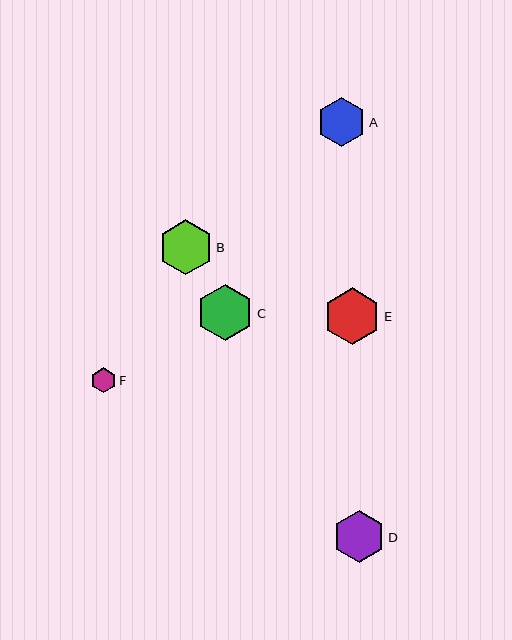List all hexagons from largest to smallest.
From largest to smallest: E, C, B, D, A, F.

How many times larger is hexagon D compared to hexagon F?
Hexagon D is approximately 2.1 times the size of hexagon F.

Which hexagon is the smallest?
Hexagon F is the smallest with a size of approximately 25 pixels.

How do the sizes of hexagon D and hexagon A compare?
Hexagon D and hexagon A are approximately the same size.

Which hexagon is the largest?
Hexagon E is the largest with a size of approximately 57 pixels.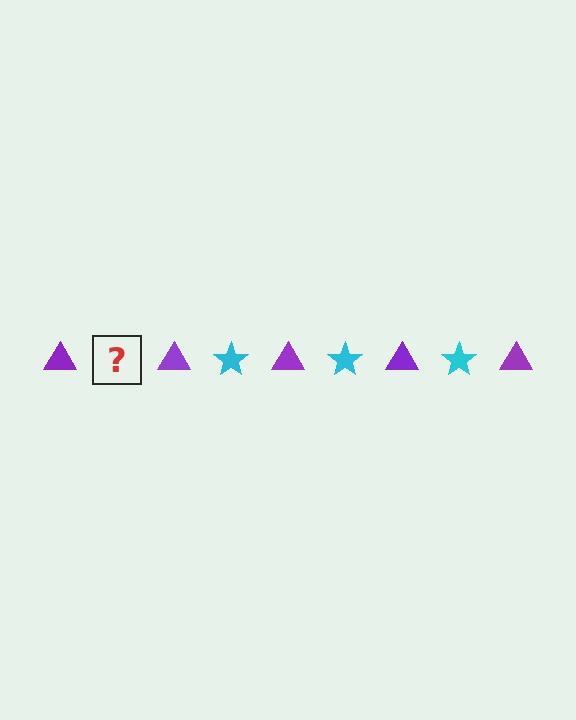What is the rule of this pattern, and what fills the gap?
The rule is that the pattern alternates between purple triangle and cyan star. The gap should be filled with a cyan star.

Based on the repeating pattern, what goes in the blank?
The blank should be a cyan star.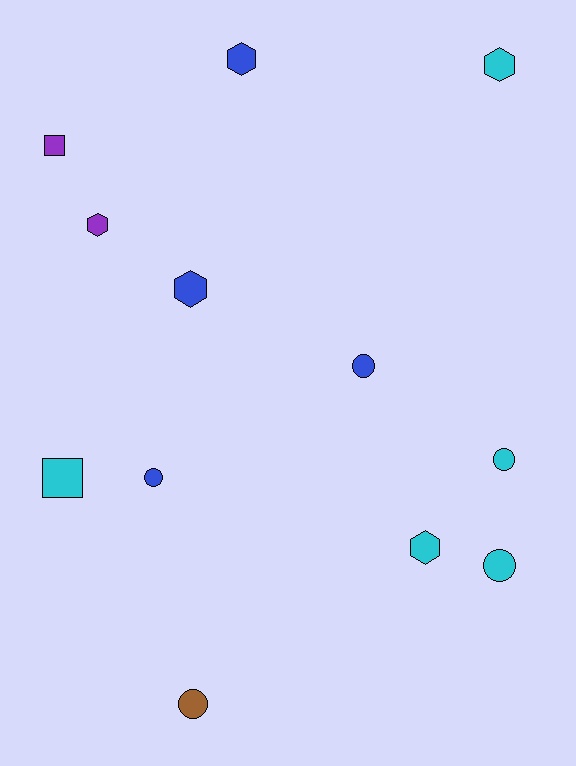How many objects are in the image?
There are 12 objects.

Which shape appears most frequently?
Hexagon, with 5 objects.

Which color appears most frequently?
Cyan, with 5 objects.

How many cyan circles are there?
There are 2 cyan circles.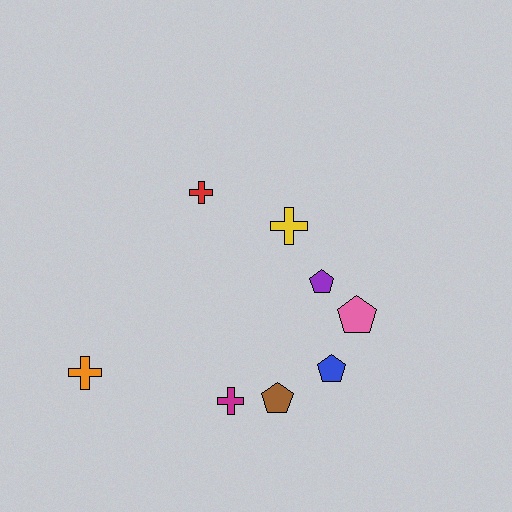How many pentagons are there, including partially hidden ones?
There are 4 pentagons.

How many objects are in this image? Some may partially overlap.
There are 8 objects.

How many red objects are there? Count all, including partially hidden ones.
There is 1 red object.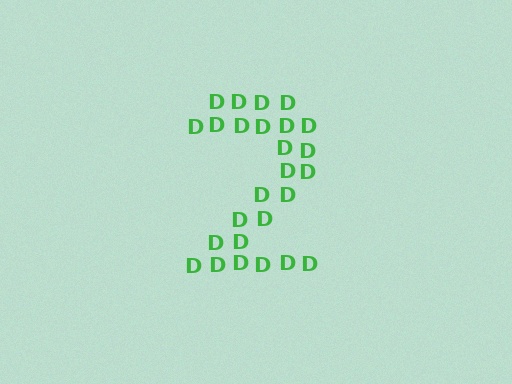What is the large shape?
The large shape is the digit 2.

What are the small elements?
The small elements are letter D's.